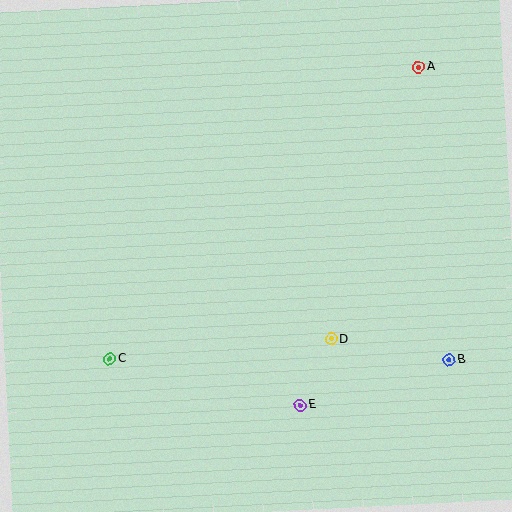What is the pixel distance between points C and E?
The distance between C and E is 196 pixels.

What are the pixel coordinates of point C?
Point C is at (110, 359).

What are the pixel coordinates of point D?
Point D is at (332, 339).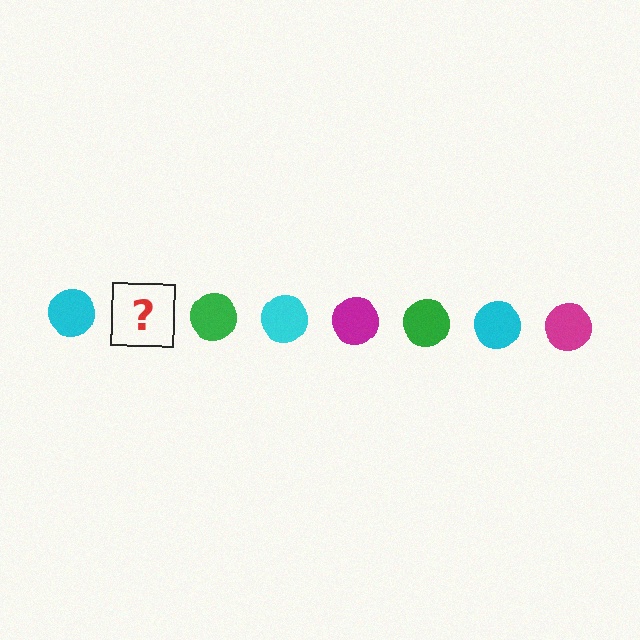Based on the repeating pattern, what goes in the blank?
The blank should be a magenta circle.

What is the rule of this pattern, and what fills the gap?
The rule is that the pattern cycles through cyan, magenta, green circles. The gap should be filled with a magenta circle.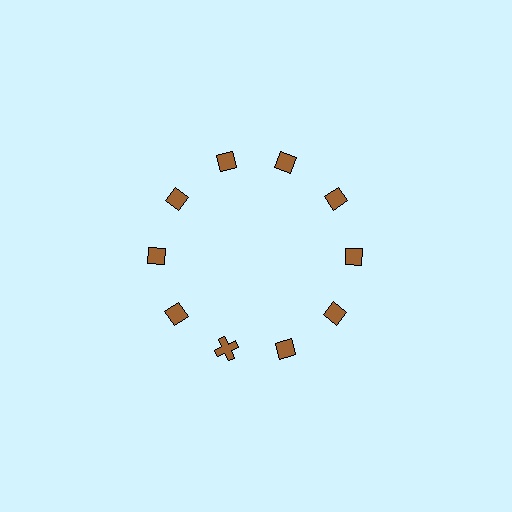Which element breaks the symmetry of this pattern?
The brown cross at roughly the 7 o'clock position breaks the symmetry. All other shapes are brown diamonds.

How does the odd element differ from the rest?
It has a different shape: cross instead of diamond.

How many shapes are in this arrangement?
There are 10 shapes arranged in a ring pattern.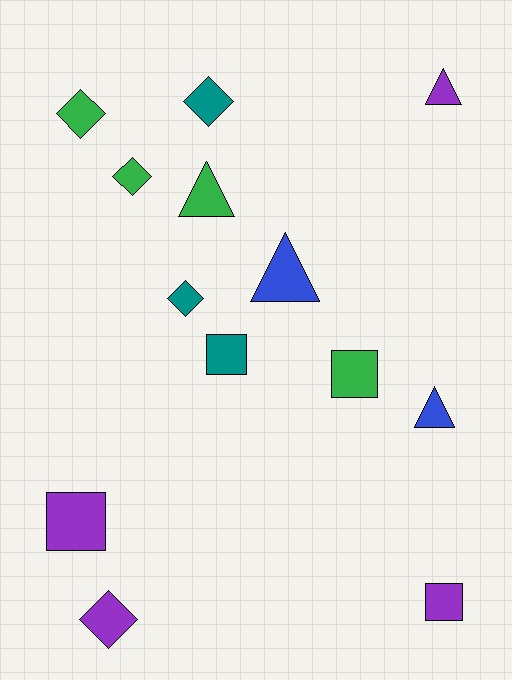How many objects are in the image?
There are 13 objects.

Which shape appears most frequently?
Diamond, with 5 objects.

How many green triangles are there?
There is 1 green triangle.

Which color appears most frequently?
Green, with 4 objects.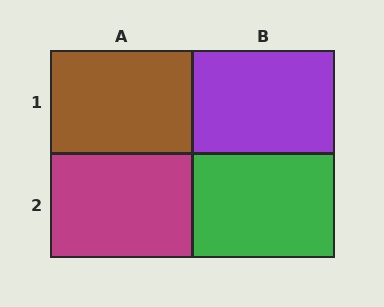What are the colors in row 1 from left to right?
Brown, purple.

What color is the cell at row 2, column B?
Green.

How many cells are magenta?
1 cell is magenta.